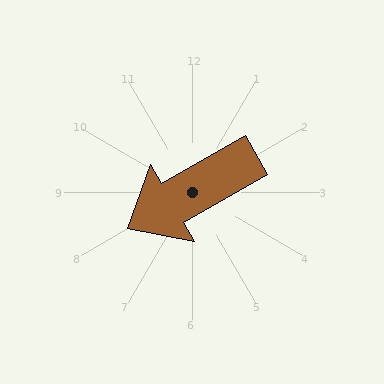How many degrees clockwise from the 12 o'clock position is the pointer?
Approximately 240 degrees.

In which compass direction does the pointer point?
Southwest.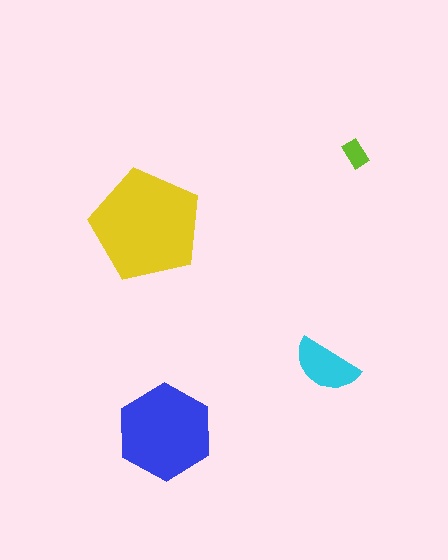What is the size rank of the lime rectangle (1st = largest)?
4th.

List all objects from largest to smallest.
The yellow pentagon, the blue hexagon, the cyan semicircle, the lime rectangle.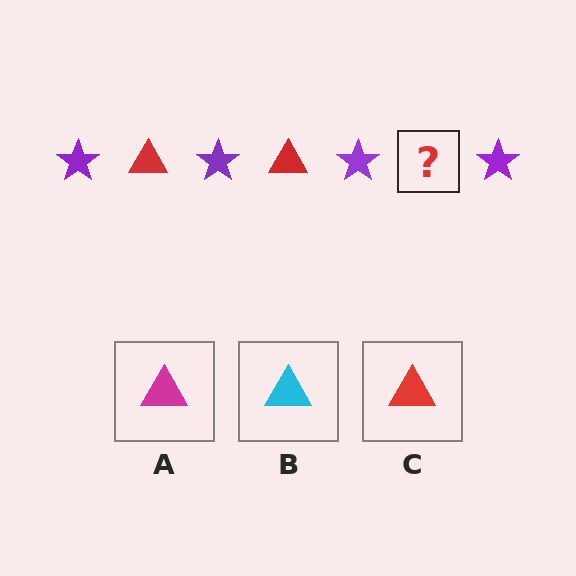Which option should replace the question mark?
Option C.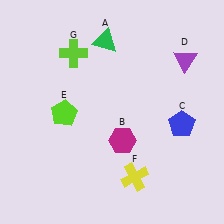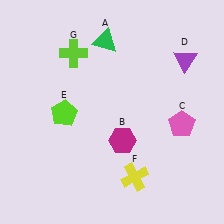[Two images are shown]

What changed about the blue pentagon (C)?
In Image 1, C is blue. In Image 2, it changed to pink.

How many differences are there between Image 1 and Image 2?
There is 1 difference between the two images.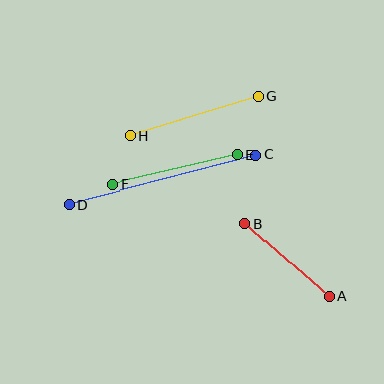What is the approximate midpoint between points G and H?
The midpoint is at approximately (194, 116) pixels.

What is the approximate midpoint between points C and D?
The midpoint is at approximately (162, 180) pixels.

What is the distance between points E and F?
The distance is approximately 128 pixels.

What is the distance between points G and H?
The distance is approximately 135 pixels.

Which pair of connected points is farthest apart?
Points C and D are farthest apart.